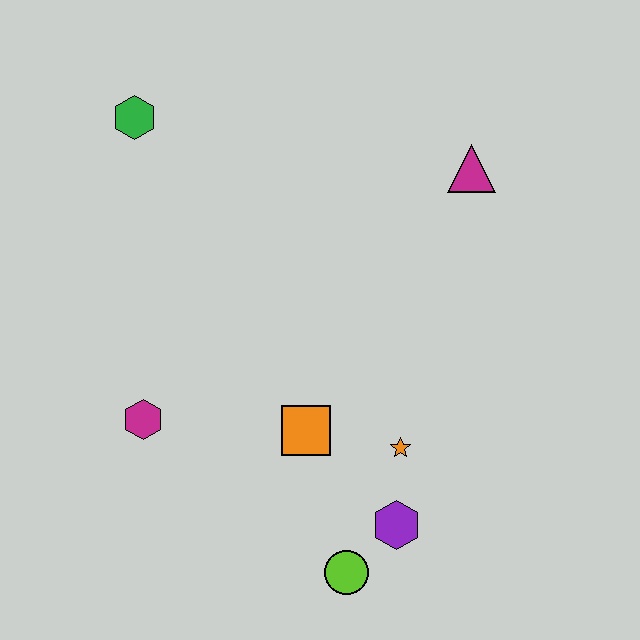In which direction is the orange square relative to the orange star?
The orange square is to the left of the orange star.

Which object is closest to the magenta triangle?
The orange star is closest to the magenta triangle.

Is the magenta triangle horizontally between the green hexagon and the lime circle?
No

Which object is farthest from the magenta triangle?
The lime circle is farthest from the magenta triangle.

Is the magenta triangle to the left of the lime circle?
No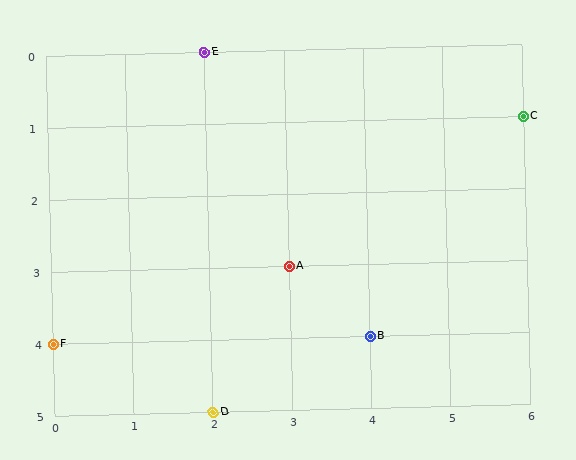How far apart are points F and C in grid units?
Points F and C are 6 columns and 3 rows apart (about 6.7 grid units diagonally).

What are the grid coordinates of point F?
Point F is at grid coordinates (0, 4).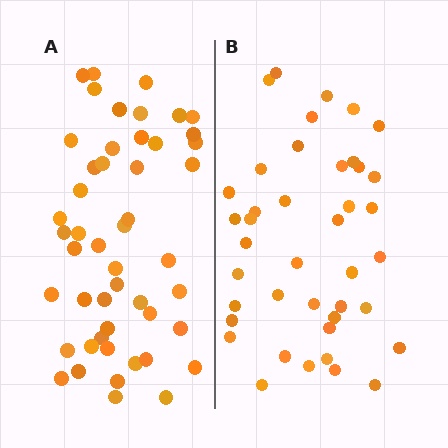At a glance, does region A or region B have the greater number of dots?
Region A (the left region) has more dots.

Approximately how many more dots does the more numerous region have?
Region A has roughly 8 or so more dots than region B.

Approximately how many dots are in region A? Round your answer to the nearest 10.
About 50 dots. (The exact count is 49, which rounds to 50.)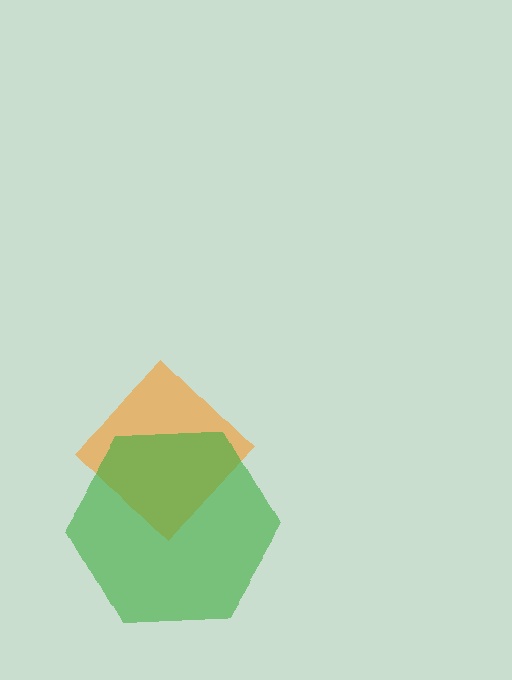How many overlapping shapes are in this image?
There are 2 overlapping shapes in the image.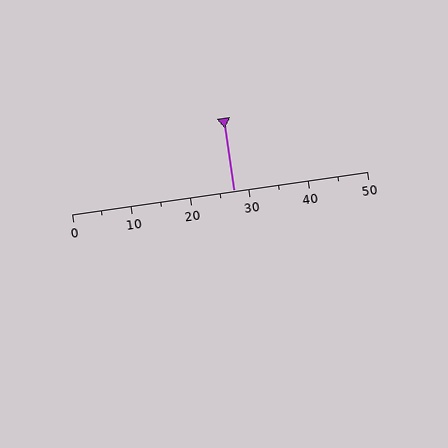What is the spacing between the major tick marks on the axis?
The major ticks are spaced 10 apart.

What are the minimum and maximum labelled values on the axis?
The axis runs from 0 to 50.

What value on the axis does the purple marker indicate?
The marker indicates approximately 27.5.